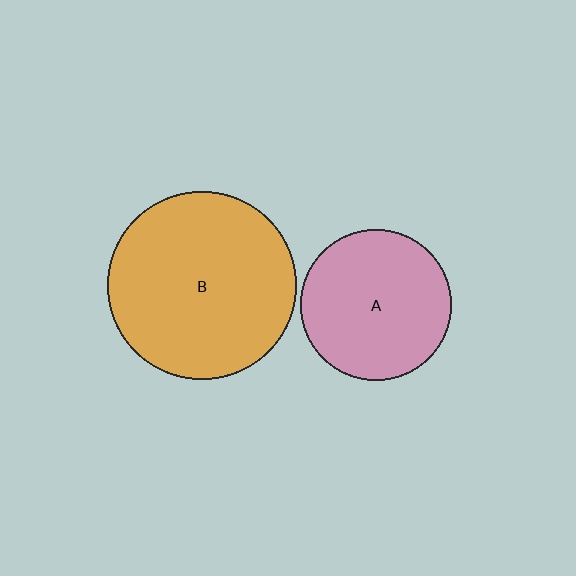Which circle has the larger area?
Circle B (orange).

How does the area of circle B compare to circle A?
Approximately 1.6 times.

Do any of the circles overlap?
No, none of the circles overlap.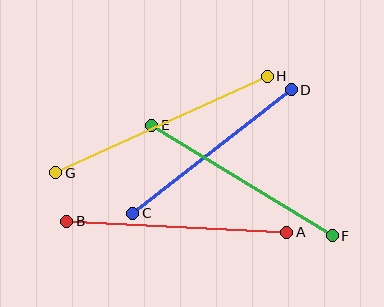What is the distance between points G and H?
The distance is approximately 232 pixels.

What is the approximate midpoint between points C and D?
The midpoint is at approximately (212, 151) pixels.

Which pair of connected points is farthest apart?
Points G and H are farthest apart.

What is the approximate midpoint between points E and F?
The midpoint is at approximately (242, 181) pixels.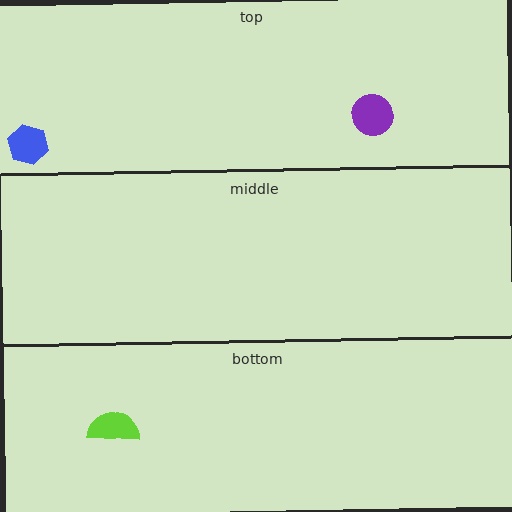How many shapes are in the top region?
2.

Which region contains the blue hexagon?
The top region.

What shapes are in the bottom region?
The lime semicircle.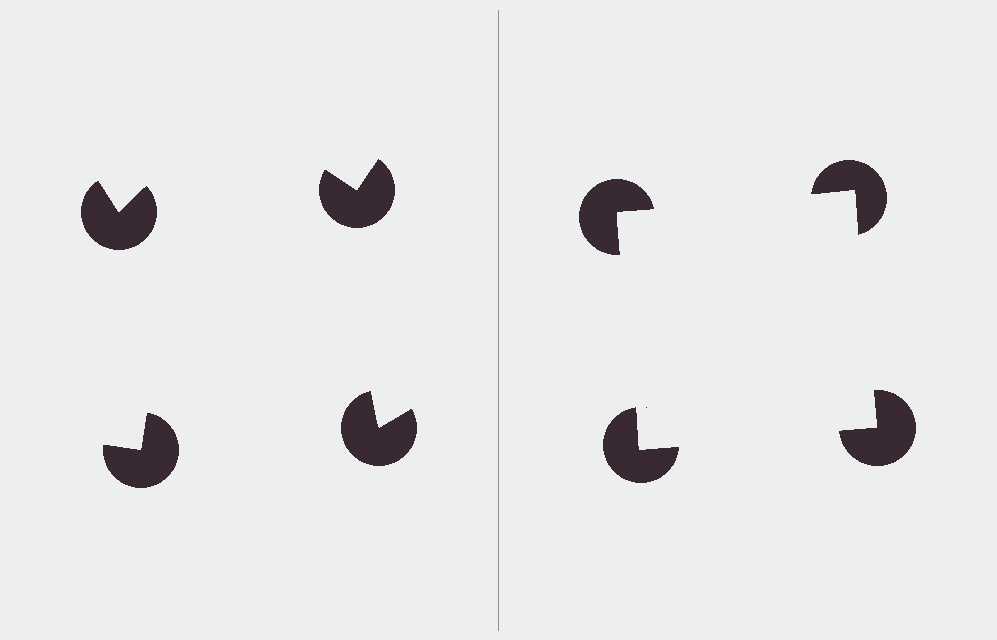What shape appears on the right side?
An illusory square.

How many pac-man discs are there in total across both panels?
8 — 4 on each side.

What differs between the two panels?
The pac-man discs are positioned identically on both sides; only the wedge orientations differ. On the right they align to a square; on the left they are misaligned.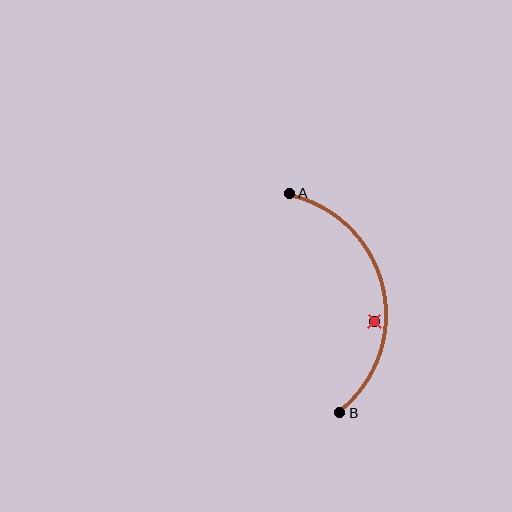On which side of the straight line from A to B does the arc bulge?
The arc bulges to the right of the straight line connecting A and B.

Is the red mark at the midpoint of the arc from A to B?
No — the red mark does not lie on the arc at all. It sits slightly inside the curve.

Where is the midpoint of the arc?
The arc midpoint is the point on the curve farthest from the straight line joining A and B. It sits to the right of that line.